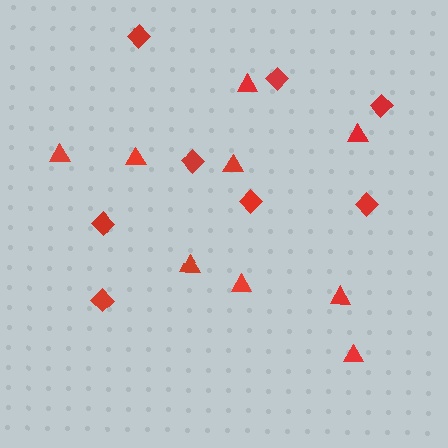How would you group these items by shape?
There are 2 groups: one group of triangles (9) and one group of diamonds (8).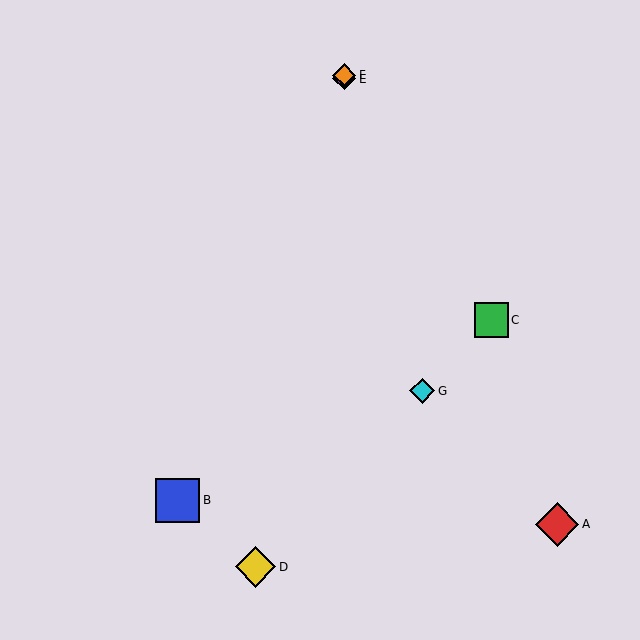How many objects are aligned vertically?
2 objects (E, F) are aligned vertically.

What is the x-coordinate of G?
Object G is at x≈422.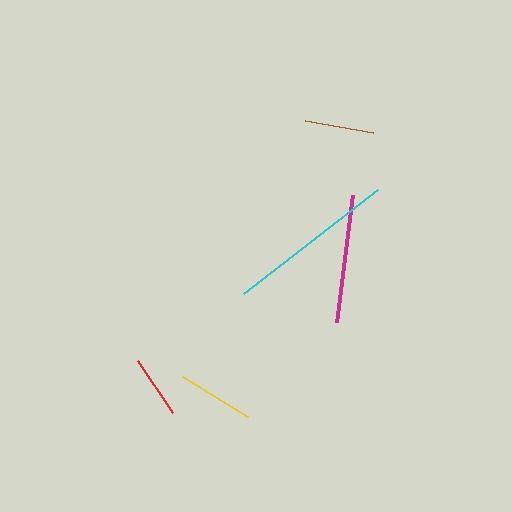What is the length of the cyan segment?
The cyan segment is approximately 170 pixels long.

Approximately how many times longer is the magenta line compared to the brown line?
The magenta line is approximately 1.8 times the length of the brown line.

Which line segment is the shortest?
The red line is the shortest at approximately 63 pixels.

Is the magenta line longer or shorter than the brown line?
The magenta line is longer than the brown line.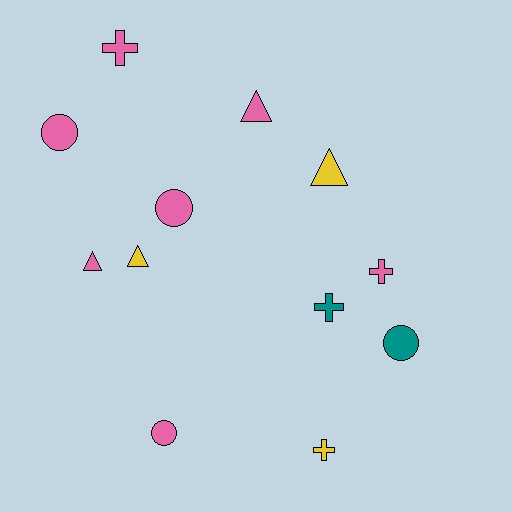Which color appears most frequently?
Pink, with 7 objects.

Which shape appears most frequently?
Triangle, with 4 objects.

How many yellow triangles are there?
There are 2 yellow triangles.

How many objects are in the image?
There are 12 objects.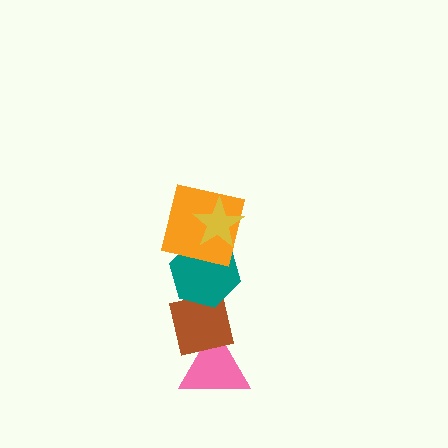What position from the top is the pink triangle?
The pink triangle is 5th from the top.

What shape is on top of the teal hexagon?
The orange square is on top of the teal hexagon.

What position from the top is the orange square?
The orange square is 2nd from the top.